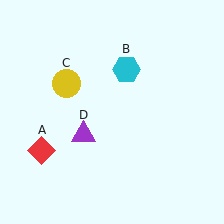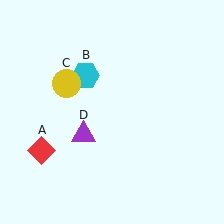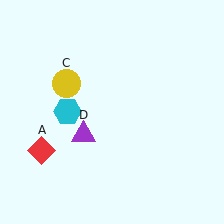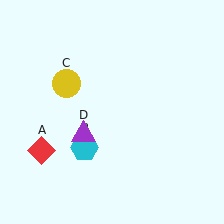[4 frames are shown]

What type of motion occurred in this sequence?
The cyan hexagon (object B) rotated counterclockwise around the center of the scene.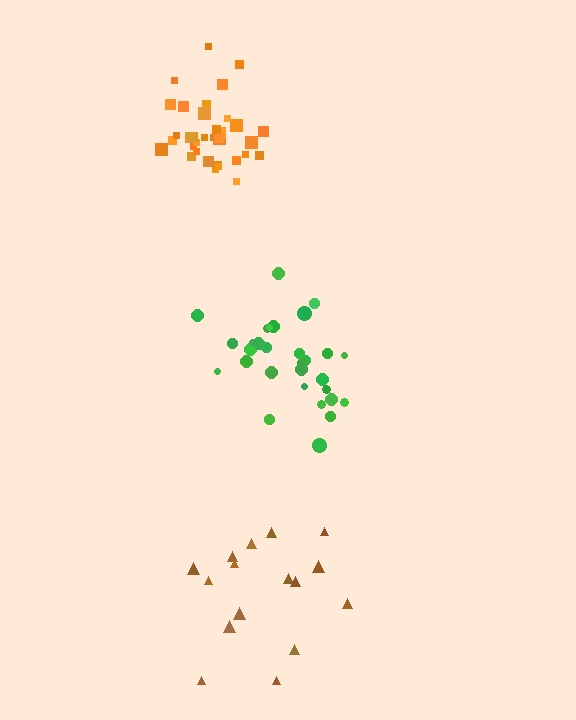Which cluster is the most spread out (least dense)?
Brown.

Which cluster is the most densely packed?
Orange.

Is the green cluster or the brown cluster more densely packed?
Green.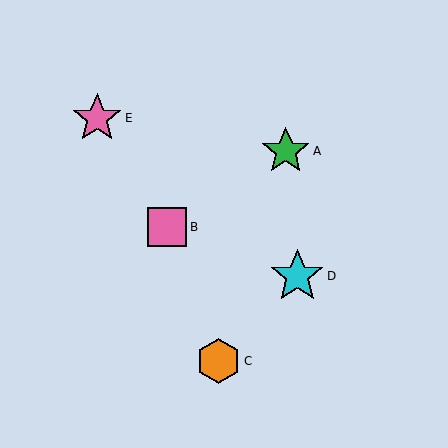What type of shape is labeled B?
Shape B is a pink square.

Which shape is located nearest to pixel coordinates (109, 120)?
The pink star (labeled E) at (97, 118) is nearest to that location.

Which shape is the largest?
The cyan star (labeled D) is the largest.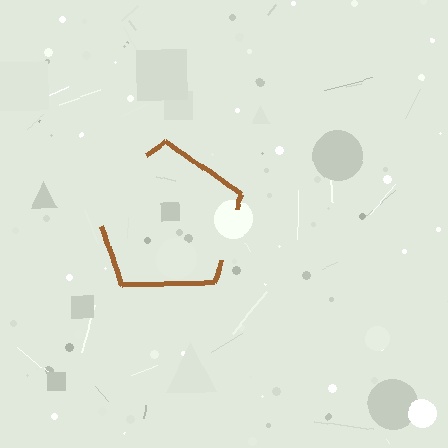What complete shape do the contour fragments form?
The contour fragments form a pentagon.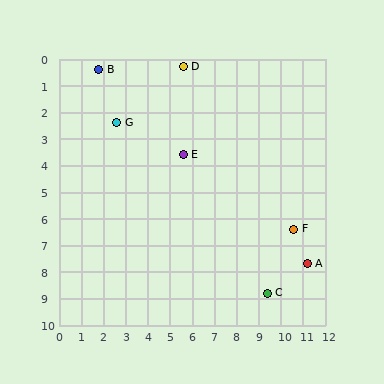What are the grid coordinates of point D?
Point D is at approximately (5.6, 0.3).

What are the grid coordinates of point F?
Point F is at approximately (10.6, 6.4).